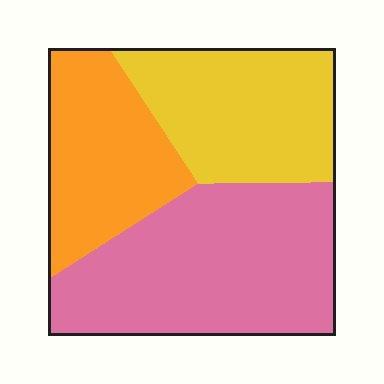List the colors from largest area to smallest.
From largest to smallest: pink, yellow, orange.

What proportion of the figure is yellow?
Yellow covers about 30% of the figure.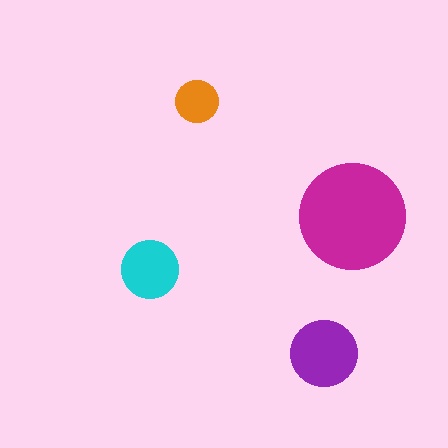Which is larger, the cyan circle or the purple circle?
The purple one.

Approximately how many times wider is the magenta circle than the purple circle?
About 1.5 times wider.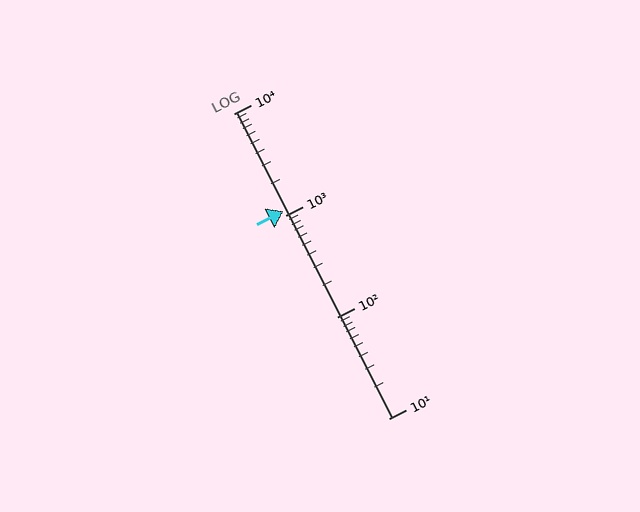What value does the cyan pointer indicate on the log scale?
The pointer indicates approximately 1100.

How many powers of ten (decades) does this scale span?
The scale spans 3 decades, from 10 to 10000.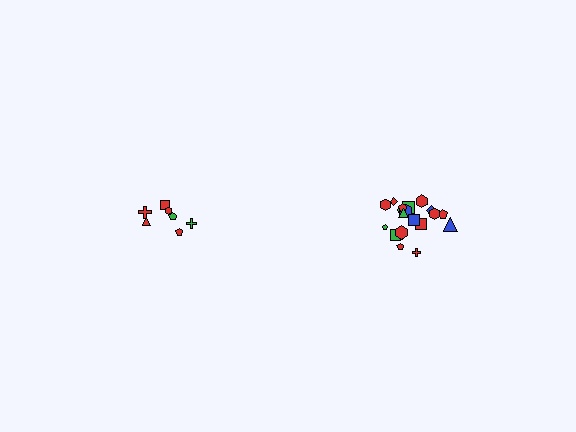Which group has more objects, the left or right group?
The right group.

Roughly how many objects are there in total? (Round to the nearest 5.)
Roughly 30 objects in total.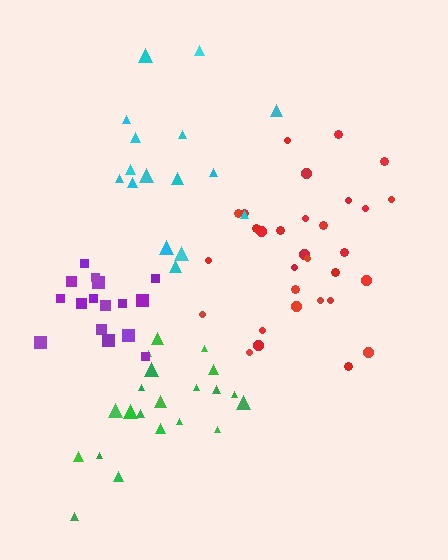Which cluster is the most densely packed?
Purple.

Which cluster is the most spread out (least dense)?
Cyan.